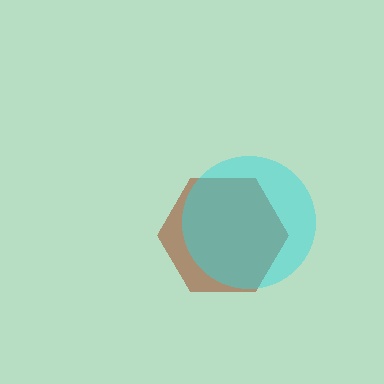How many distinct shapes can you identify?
There are 2 distinct shapes: a brown hexagon, a cyan circle.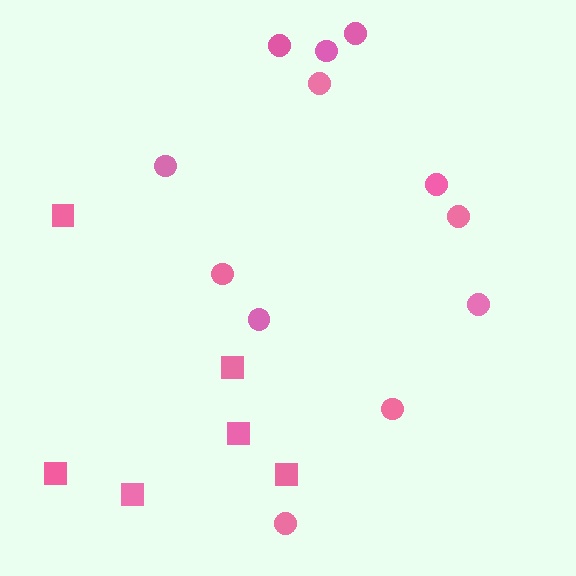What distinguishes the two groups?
There are 2 groups: one group of circles (12) and one group of squares (6).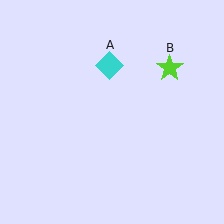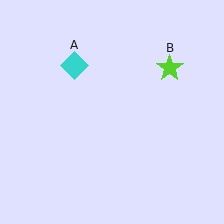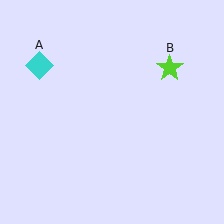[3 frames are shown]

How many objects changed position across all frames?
1 object changed position: cyan diamond (object A).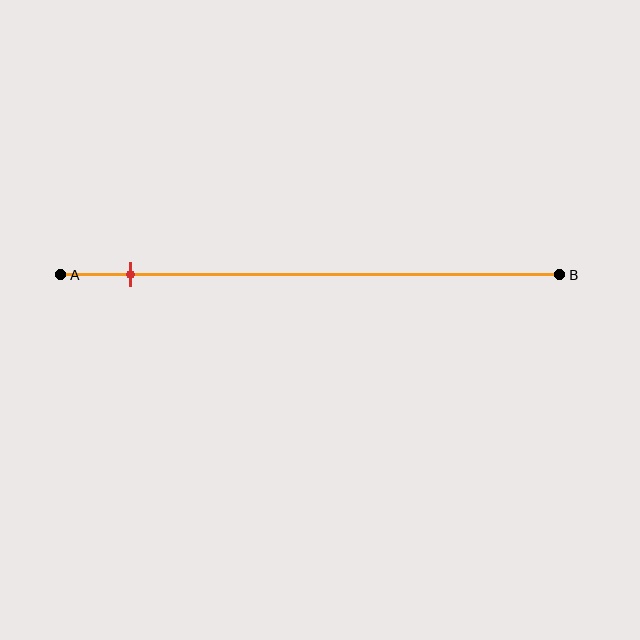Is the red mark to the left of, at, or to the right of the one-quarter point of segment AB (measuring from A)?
The red mark is to the left of the one-quarter point of segment AB.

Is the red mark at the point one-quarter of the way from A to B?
No, the mark is at about 15% from A, not at the 25% one-quarter point.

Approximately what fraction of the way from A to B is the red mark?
The red mark is approximately 15% of the way from A to B.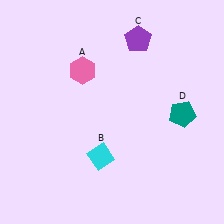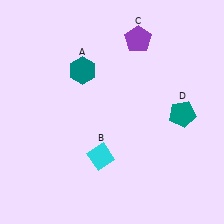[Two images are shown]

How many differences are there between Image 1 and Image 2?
There is 1 difference between the two images.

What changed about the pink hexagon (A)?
In Image 1, A is pink. In Image 2, it changed to teal.